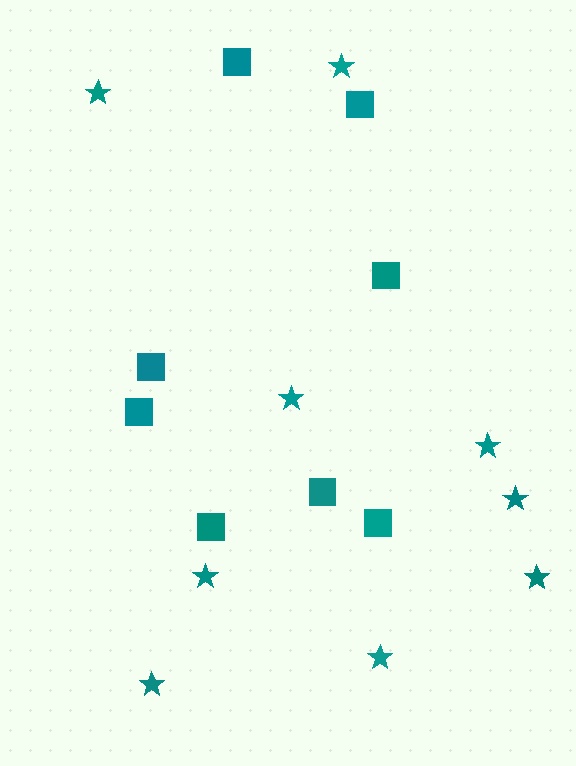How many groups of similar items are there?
There are 2 groups: one group of stars (9) and one group of squares (8).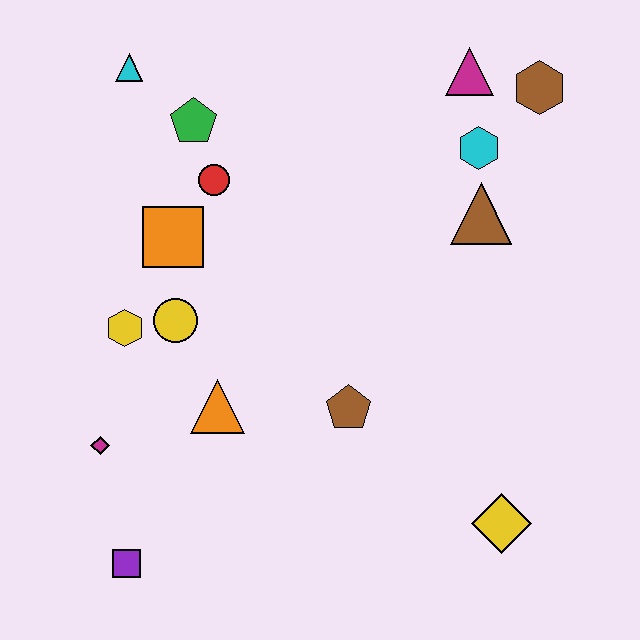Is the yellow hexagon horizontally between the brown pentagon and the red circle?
No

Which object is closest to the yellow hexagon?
The yellow circle is closest to the yellow hexagon.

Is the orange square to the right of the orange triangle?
No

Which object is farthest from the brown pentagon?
The cyan triangle is farthest from the brown pentagon.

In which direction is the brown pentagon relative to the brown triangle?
The brown pentagon is below the brown triangle.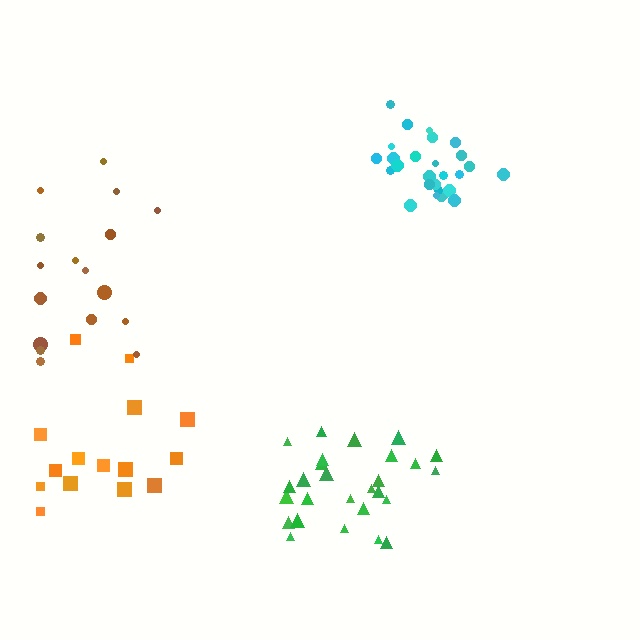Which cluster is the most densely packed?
Cyan.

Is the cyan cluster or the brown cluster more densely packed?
Cyan.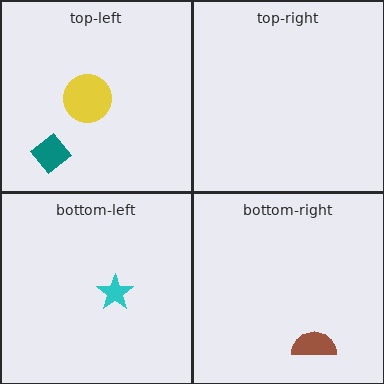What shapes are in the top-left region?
The teal diamond, the yellow circle.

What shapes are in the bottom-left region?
The cyan star.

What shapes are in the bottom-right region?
The brown semicircle.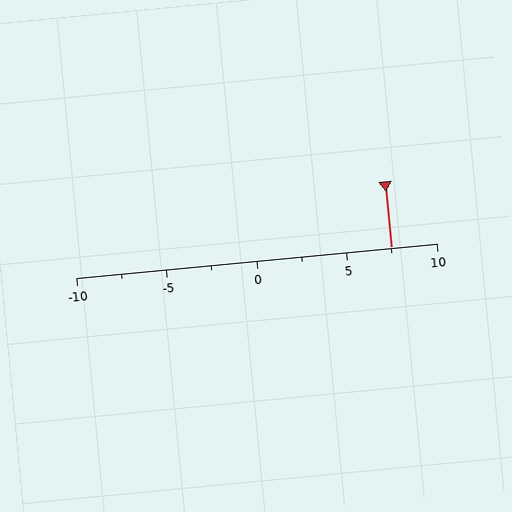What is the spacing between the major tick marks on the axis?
The major ticks are spaced 5 apart.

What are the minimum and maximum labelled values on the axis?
The axis runs from -10 to 10.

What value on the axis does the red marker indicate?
The marker indicates approximately 7.5.